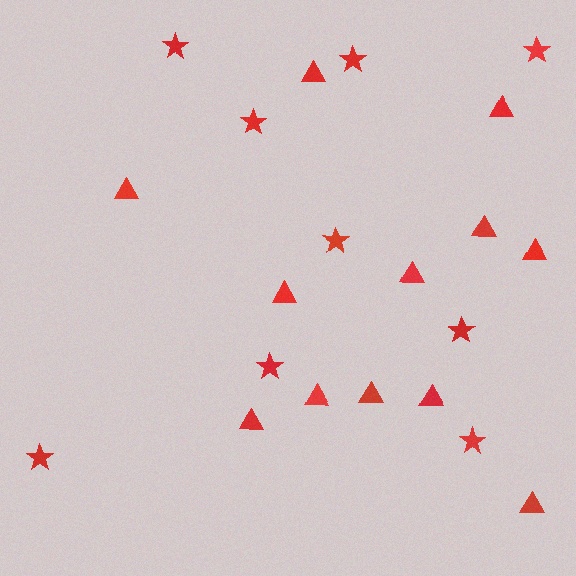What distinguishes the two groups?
There are 2 groups: one group of stars (9) and one group of triangles (12).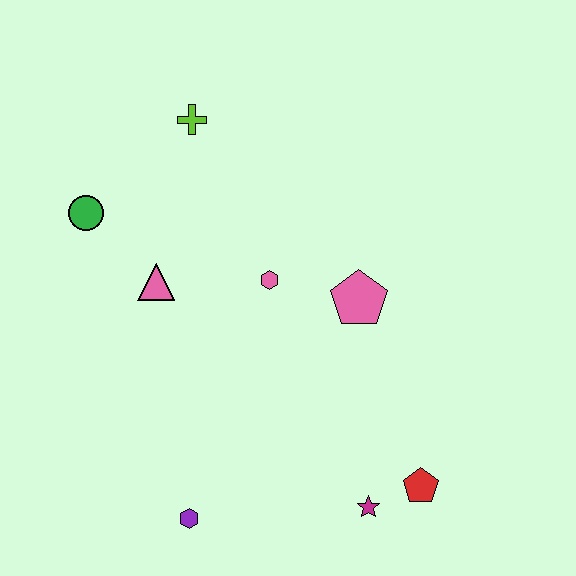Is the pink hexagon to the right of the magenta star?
No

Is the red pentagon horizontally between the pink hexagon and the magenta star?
No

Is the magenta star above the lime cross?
No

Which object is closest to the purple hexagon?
The magenta star is closest to the purple hexagon.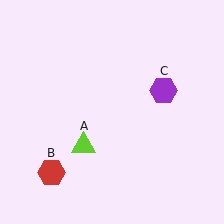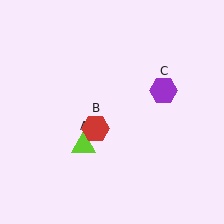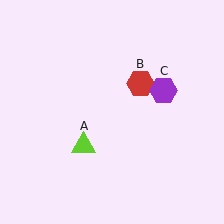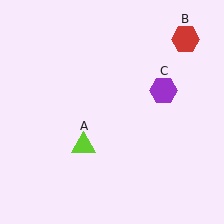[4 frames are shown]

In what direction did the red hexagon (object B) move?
The red hexagon (object B) moved up and to the right.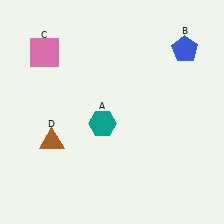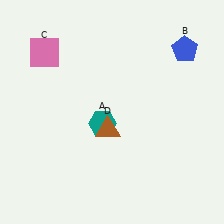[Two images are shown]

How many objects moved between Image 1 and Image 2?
1 object moved between the two images.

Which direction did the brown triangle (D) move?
The brown triangle (D) moved right.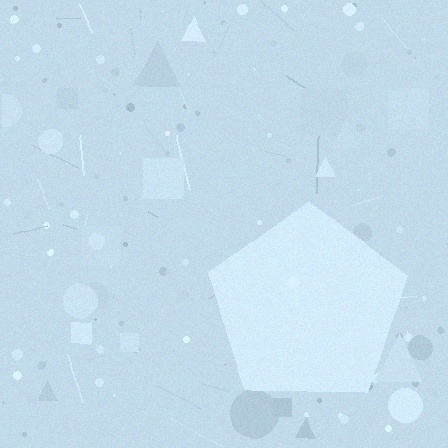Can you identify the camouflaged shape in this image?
The camouflaged shape is a pentagon.